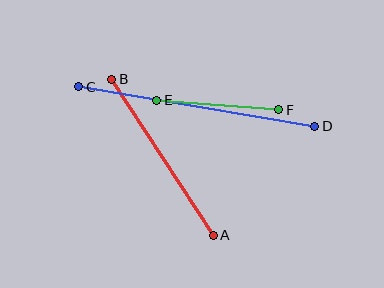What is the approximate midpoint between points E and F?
The midpoint is at approximately (218, 105) pixels.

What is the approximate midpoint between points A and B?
The midpoint is at approximately (162, 157) pixels.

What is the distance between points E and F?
The distance is approximately 122 pixels.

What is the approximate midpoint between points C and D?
The midpoint is at approximately (197, 106) pixels.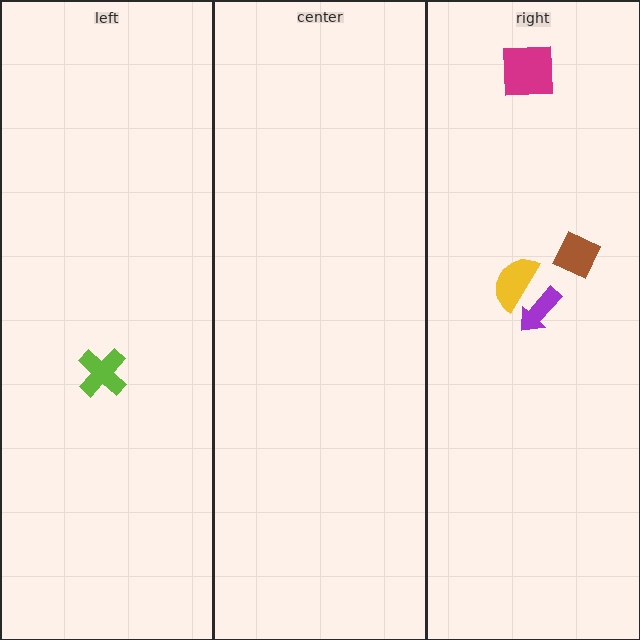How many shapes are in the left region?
1.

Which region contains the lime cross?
The left region.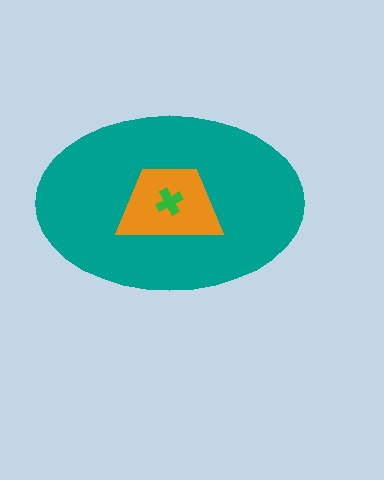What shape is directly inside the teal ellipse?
The orange trapezoid.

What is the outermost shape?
The teal ellipse.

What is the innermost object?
The green cross.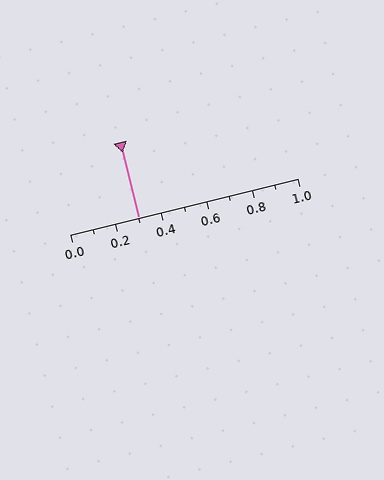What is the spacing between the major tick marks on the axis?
The major ticks are spaced 0.2 apart.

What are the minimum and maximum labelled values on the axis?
The axis runs from 0.0 to 1.0.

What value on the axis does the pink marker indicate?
The marker indicates approximately 0.3.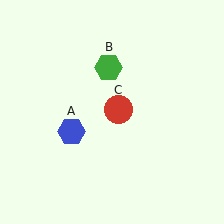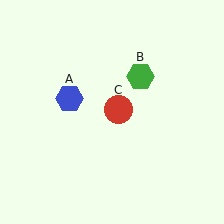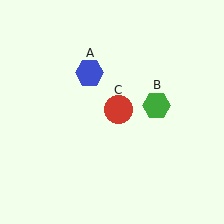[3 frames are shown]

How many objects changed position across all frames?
2 objects changed position: blue hexagon (object A), green hexagon (object B).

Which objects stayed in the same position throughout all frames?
Red circle (object C) remained stationary.